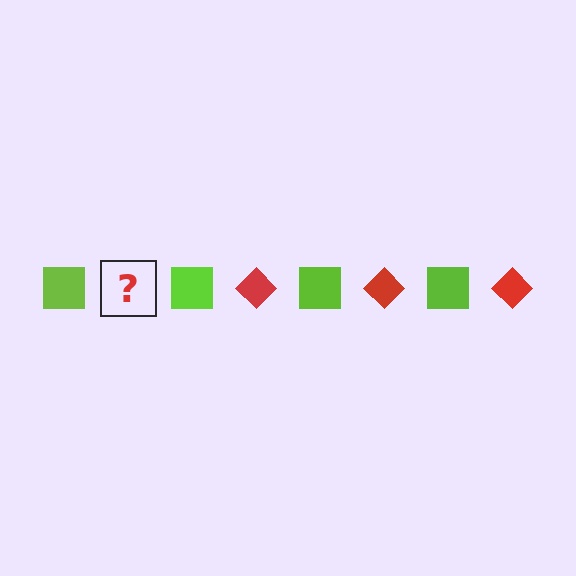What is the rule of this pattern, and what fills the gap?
The rule is that the pattern alternates between lime square and red diamond. The gap should be filled with a red diamond.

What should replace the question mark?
The question mark should be replaced with a red diamond.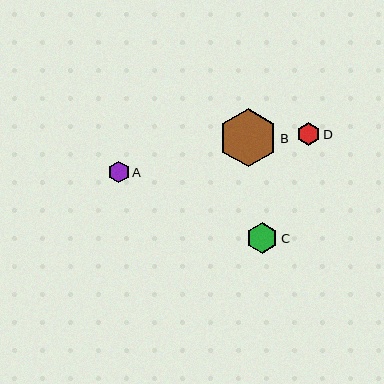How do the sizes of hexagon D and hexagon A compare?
Hexagon D and hexagon A are approximately the same size.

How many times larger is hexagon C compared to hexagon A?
Hexagon C is approximately 1.5 times the size of hexagon A.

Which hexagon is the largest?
Hexagon B is the largest with a size of approximately 58 pixels.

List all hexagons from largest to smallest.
From largest to smallest: B, C, D, A.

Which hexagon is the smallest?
Hexagon A is the smallest with a size of approximately 21 pixels.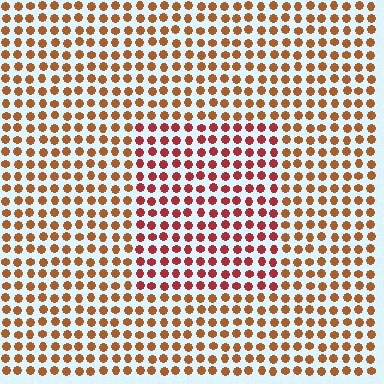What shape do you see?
I see a rectangle.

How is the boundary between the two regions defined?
The boundary is defined purely by a slight shift in hue (about 30 degrees). Spacing, size, and orientation are identical on both sides.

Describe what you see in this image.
The image is filled with small brown elements in a uniform arrangement. A rectangle-shaped region is visible where the elements are tinted to a slightly different hue, forming a subtle color boundary.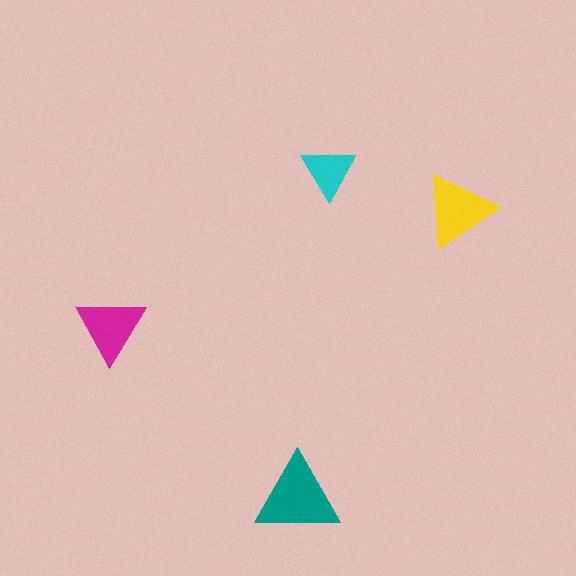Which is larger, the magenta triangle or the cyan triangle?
The magenta one.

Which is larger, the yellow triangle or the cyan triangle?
The yellow one.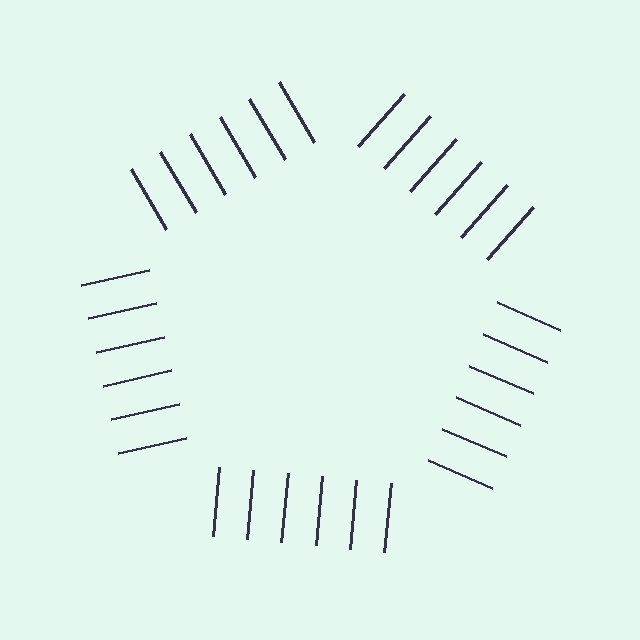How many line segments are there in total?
30 — 6 along each of the 5 edges.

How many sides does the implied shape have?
5 sides — the line-ends trace a pentagon.